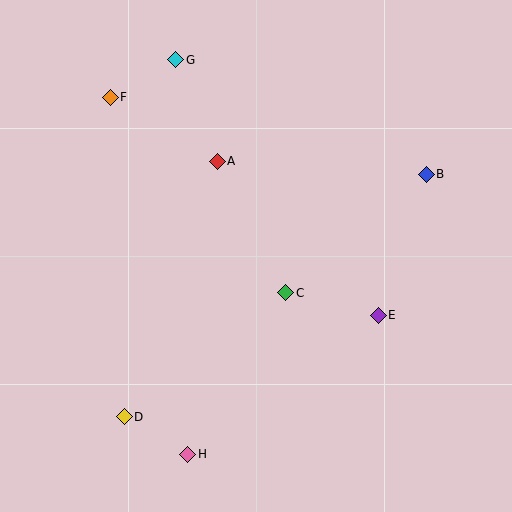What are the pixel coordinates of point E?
Point E is at (378, 315).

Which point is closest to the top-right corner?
Point B is closest to the top-right corner.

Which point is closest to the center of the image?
Point C at (286, 293) is closest to the center.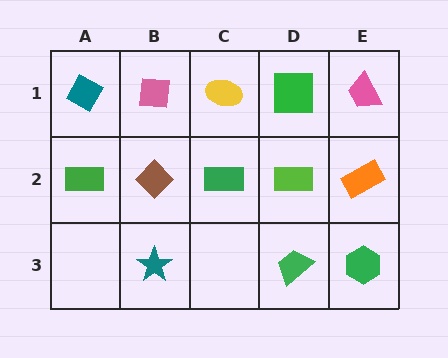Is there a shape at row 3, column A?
No, that cell is empty.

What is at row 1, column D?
A green square.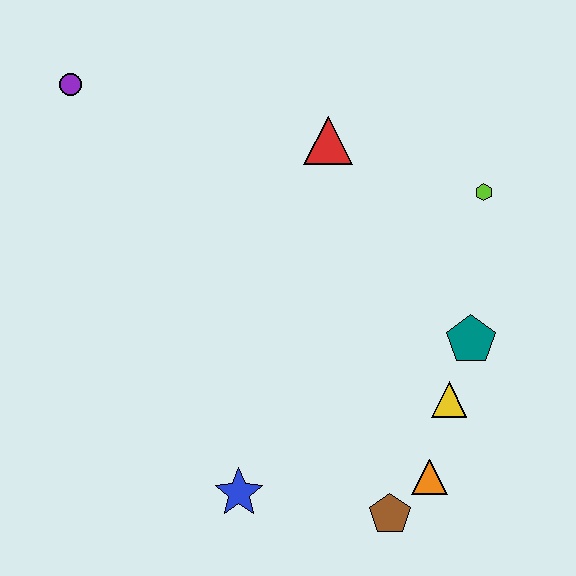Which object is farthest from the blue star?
The purple circle is farthest from the blue star.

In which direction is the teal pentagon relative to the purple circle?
The teal pentagon is to the right of the purple circle.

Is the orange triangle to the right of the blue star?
Yes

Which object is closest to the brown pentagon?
The orange triangle is closest to the brown pentagon.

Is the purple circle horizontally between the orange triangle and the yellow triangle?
No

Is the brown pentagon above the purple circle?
No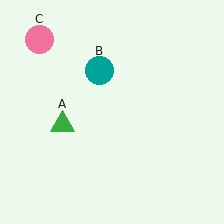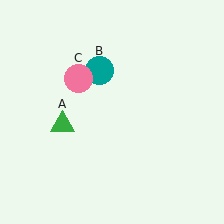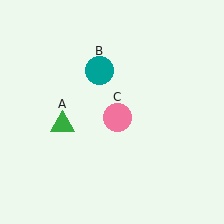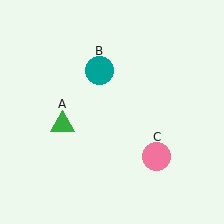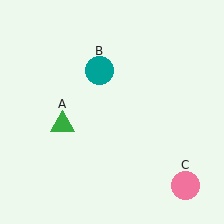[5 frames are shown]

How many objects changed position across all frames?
1 object changed position: pink circle (object C).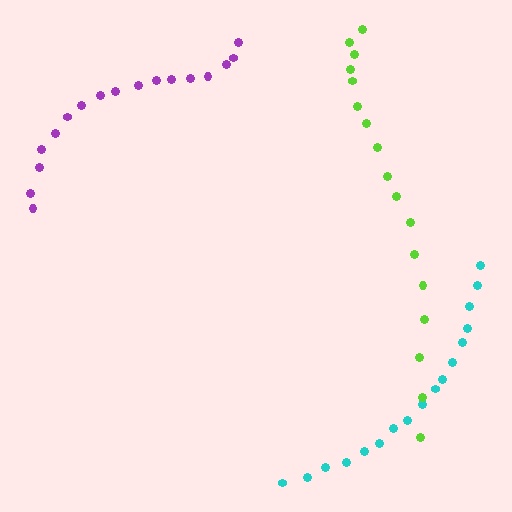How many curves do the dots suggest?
There are 3 distinct paths.